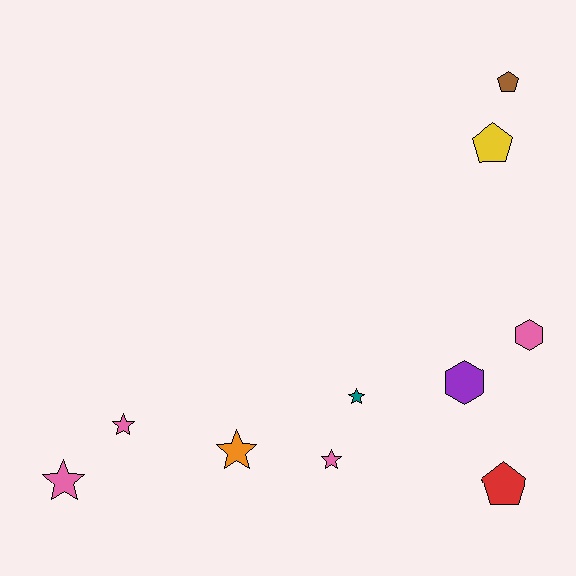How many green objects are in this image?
There are no green objects.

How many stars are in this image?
There are 5 stars.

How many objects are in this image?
There are 10 objects.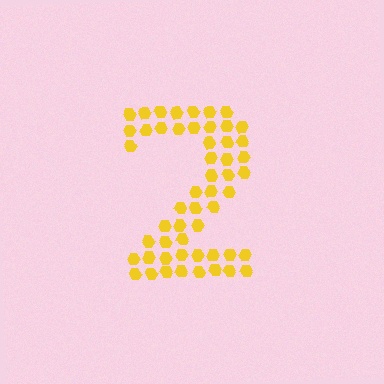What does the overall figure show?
The overall figure shows the digit 2.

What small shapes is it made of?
It is made of small hexagons.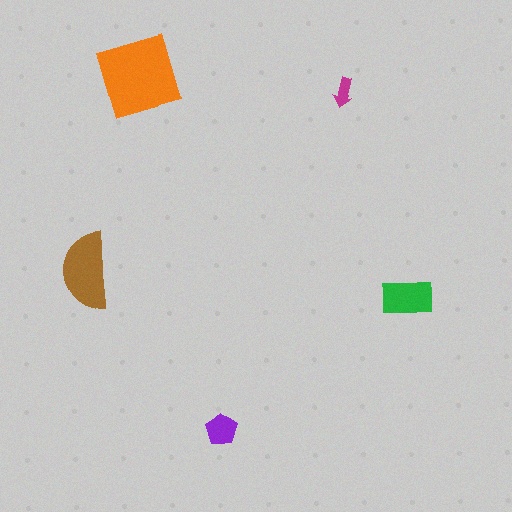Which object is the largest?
The orange diamond.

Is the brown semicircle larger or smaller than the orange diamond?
Smaller.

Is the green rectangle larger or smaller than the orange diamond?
Smaller.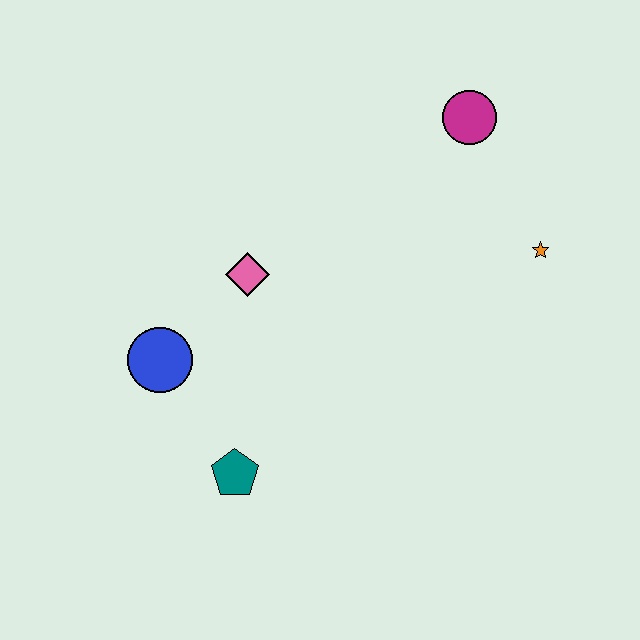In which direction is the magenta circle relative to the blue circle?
The magenta circle is to the right of the blue circle.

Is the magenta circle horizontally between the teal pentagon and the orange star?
Yes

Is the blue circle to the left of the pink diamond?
Yes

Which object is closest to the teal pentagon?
The blue circle is closest to the teal pentagon.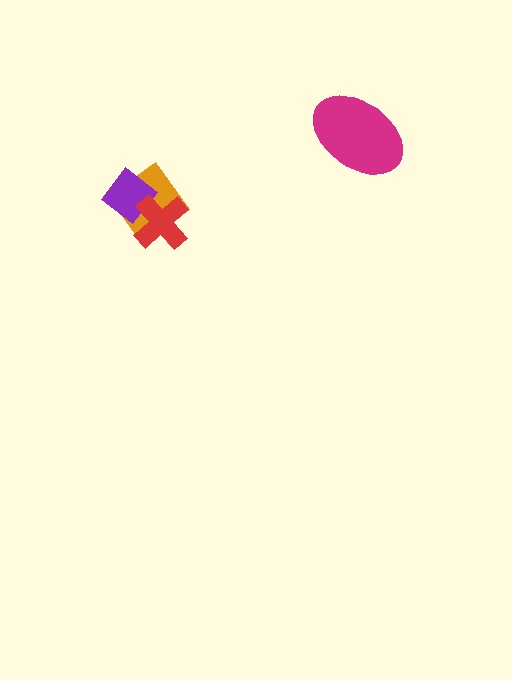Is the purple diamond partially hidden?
Yes, it is partially covered by another shape.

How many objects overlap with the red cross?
2 objects overlap with the red cross.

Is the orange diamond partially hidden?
Yes, it is partially covered by another shape.